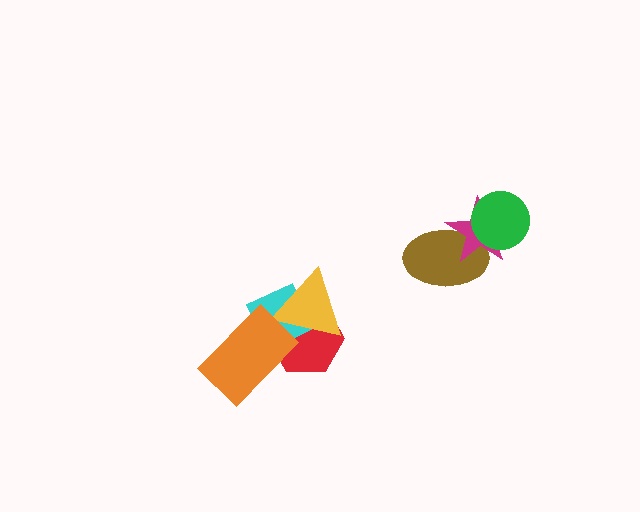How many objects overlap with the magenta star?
2 objects overlap with the magenta star.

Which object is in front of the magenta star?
The green circle is in front of the magenta star.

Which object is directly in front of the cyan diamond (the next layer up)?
The yellow triangle is directly in front of the cyan diamond.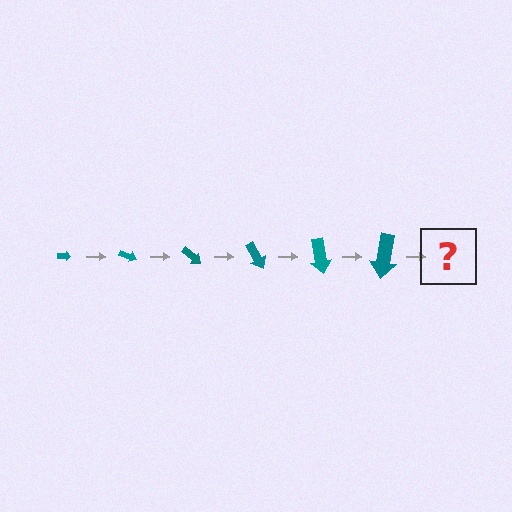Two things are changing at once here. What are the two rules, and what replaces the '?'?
The two rules are that the arrow grows larger each step and it rotates 20 degrees each step. The '?' should be an arrow, larger than the previous one and rotated 120 degrees from the start.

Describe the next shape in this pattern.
It should be an arrow, larger than the previous one and rotated 120 degrees from the start.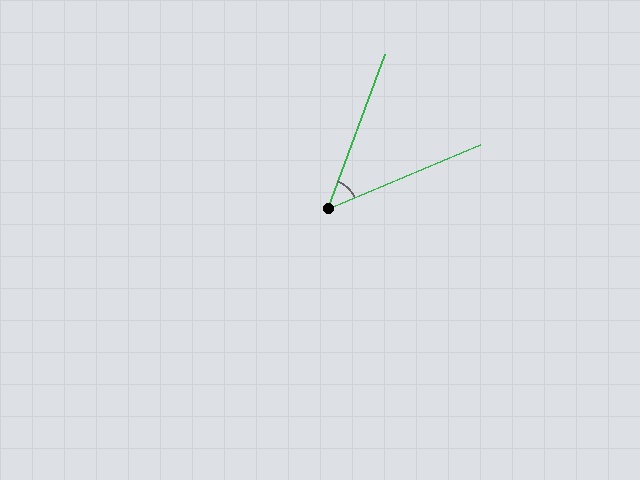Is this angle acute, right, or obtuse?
It is acute.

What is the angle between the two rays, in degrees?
Approximately 47 degrees.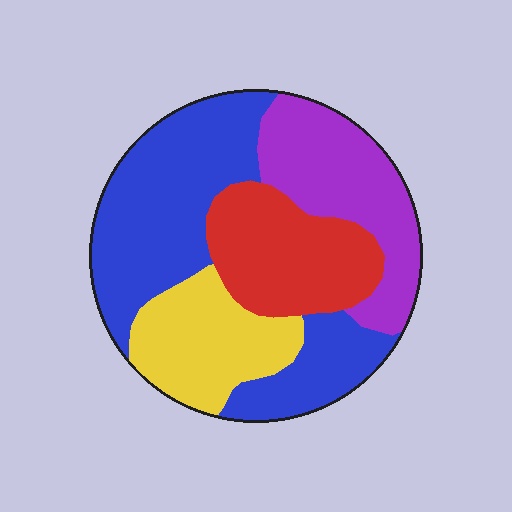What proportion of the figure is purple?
Purple takes up about one fifth (1/5) of the figure.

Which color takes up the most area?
Blue, at roughly 40%.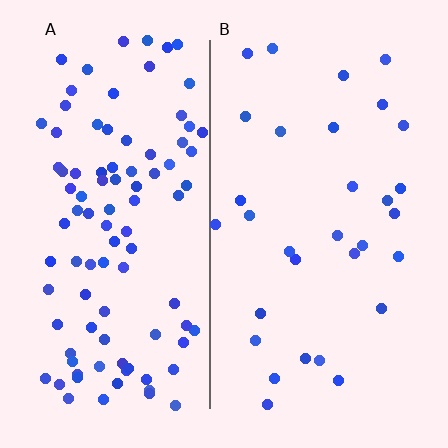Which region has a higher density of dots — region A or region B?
A (the left).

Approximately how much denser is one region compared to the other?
Approximately 3.2× — region A over region B.